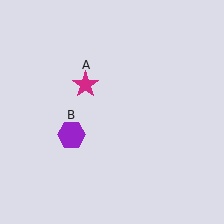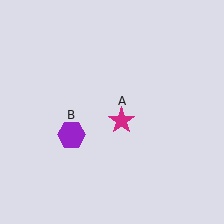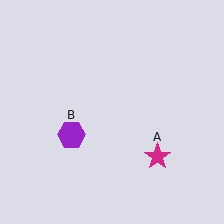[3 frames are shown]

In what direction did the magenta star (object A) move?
The magenta star (object A) moved down and to the right.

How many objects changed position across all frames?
1 object changed position: magenta star (object A).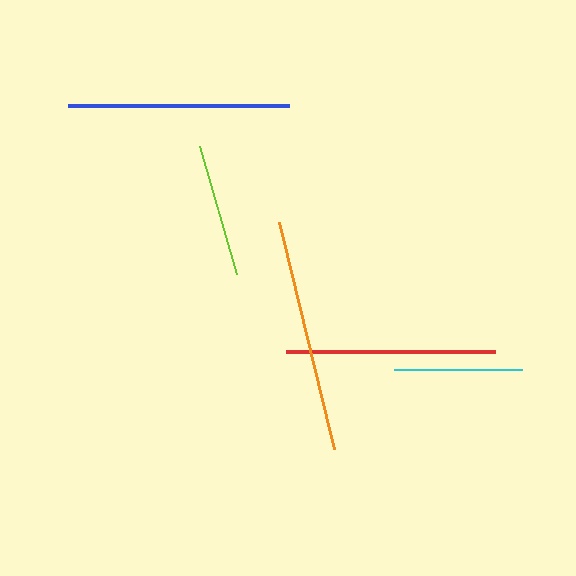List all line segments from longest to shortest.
From longest to shortest: orange, blue, red, lime, cyan.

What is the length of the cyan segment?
The cyan segment is approximately 128 pixels long.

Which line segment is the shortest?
The cyan line is the shortest at approximately 128 pixels.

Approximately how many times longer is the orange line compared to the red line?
The orange line is approximately 1.1 times the length of the red line.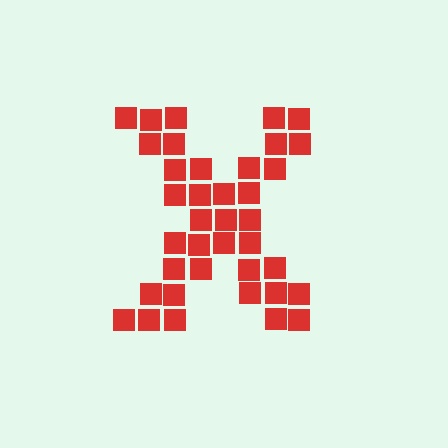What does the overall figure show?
The overall figure shows the letter X.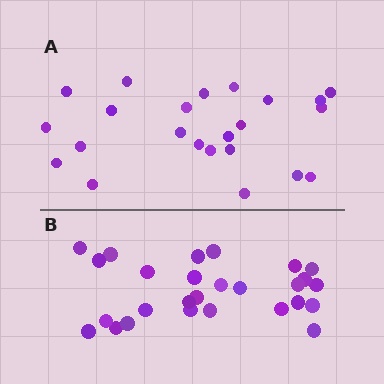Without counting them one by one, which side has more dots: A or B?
Region B (the bottom region) has more dots.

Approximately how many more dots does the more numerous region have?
Region B has about 4 more dots than region A.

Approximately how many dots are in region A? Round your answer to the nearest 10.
About 20 dots. (The exact count is 23, which rounds to 20.)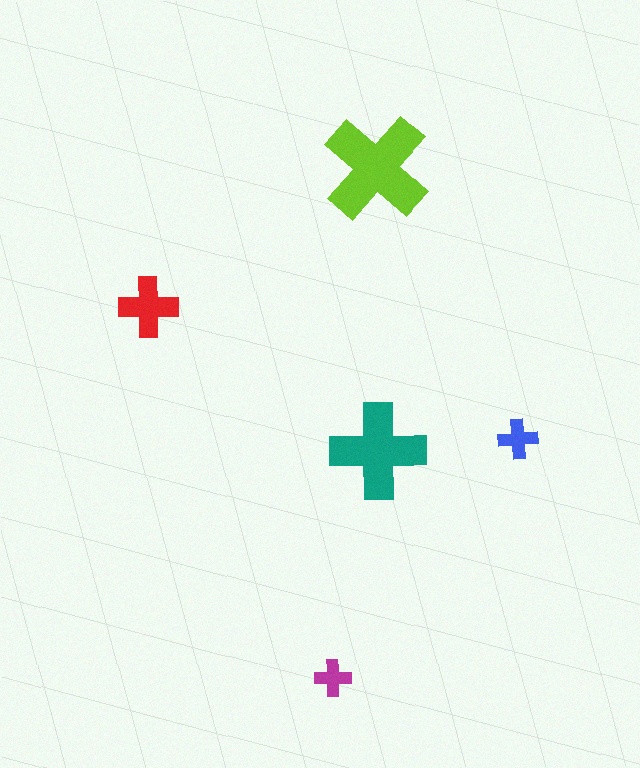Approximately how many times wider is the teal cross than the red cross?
About 1.5 times wider.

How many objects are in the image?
There are 5 objects in the image.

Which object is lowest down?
The magenta cross is bottommost.